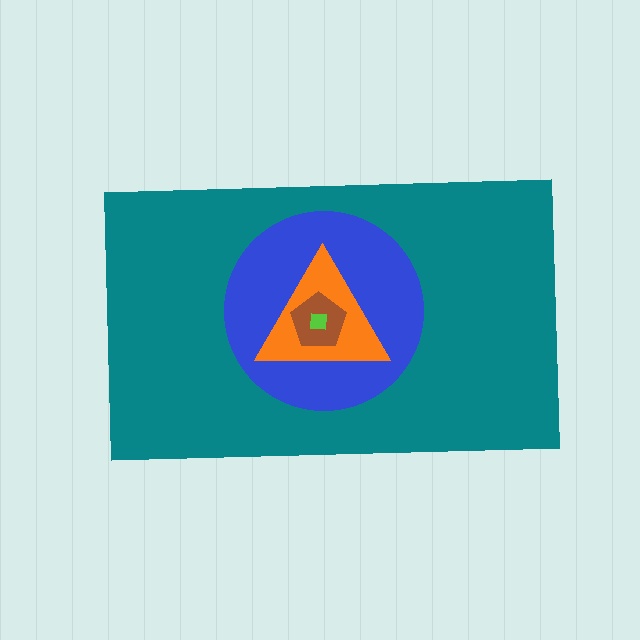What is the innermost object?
The lime square.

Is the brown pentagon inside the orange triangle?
Yes.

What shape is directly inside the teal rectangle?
The blue circle.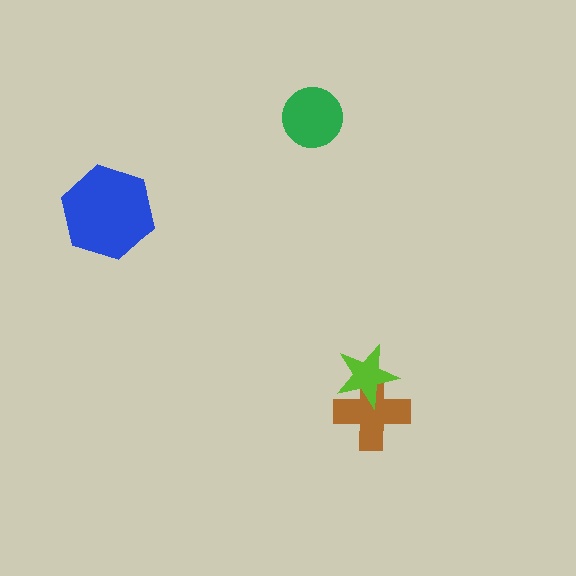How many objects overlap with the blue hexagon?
0 objects overlap with the blue hexagon.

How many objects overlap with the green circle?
0 objects overlap with the green circle.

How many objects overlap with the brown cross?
1 object overlaps with the brown cross.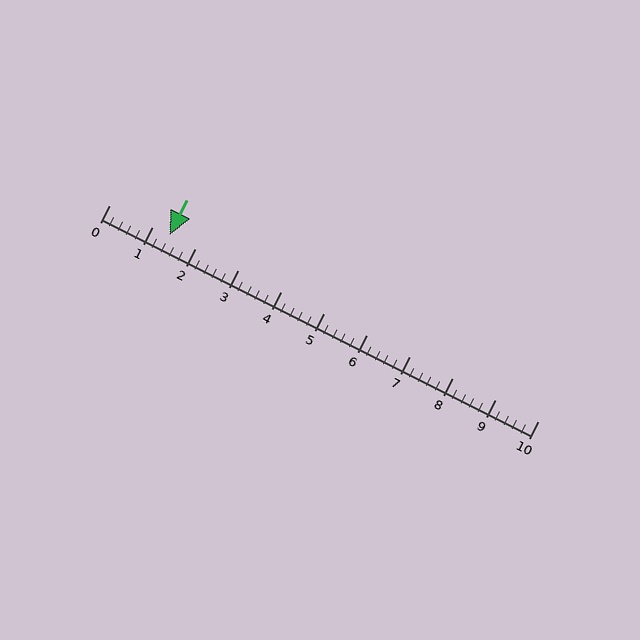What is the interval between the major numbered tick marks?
The major tick marks are spaced 1 units apart.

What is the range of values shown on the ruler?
The ruler shows values from 0 to 10.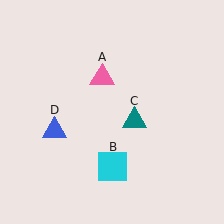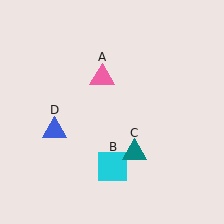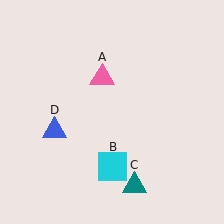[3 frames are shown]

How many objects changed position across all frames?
1 object changed position: teal triangle (object C).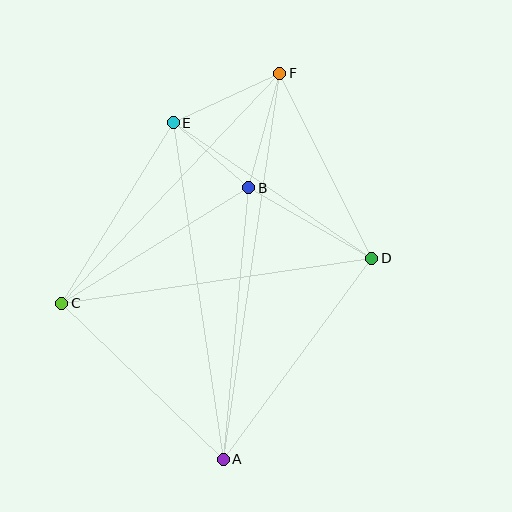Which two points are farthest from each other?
Points A and F are farthest from each other.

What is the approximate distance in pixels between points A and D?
The distance between A and D is approximately 250 pixels.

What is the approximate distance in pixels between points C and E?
The distance between C and E is approximately 212 pixels.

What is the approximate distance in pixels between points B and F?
The distance between B and F is approximately 119 pixels.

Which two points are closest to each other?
Points B and E are closest to each other.